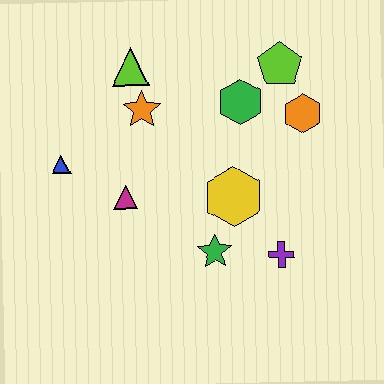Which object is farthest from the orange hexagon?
The blue triangle is farthest from the orange hexagon.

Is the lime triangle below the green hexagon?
No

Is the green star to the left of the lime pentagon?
Yes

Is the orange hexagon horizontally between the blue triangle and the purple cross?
No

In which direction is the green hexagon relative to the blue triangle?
The green hexagon is to the right of the blue triangle.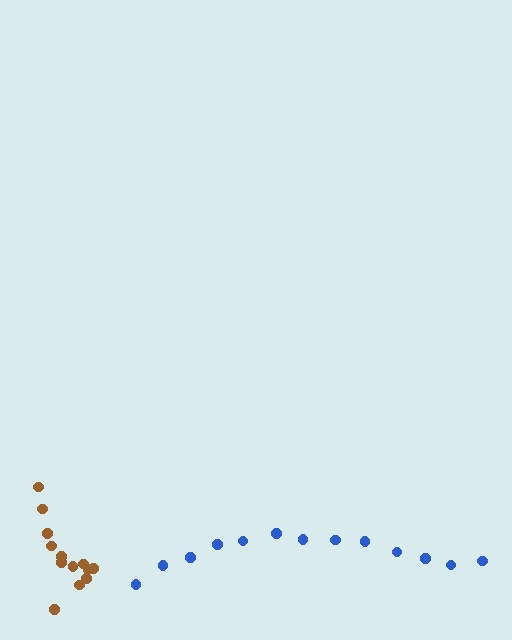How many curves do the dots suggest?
There are 2 distinct paths.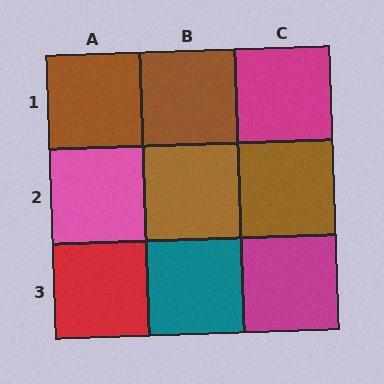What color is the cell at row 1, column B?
Brown.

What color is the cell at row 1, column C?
Magenta.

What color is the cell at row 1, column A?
Brown.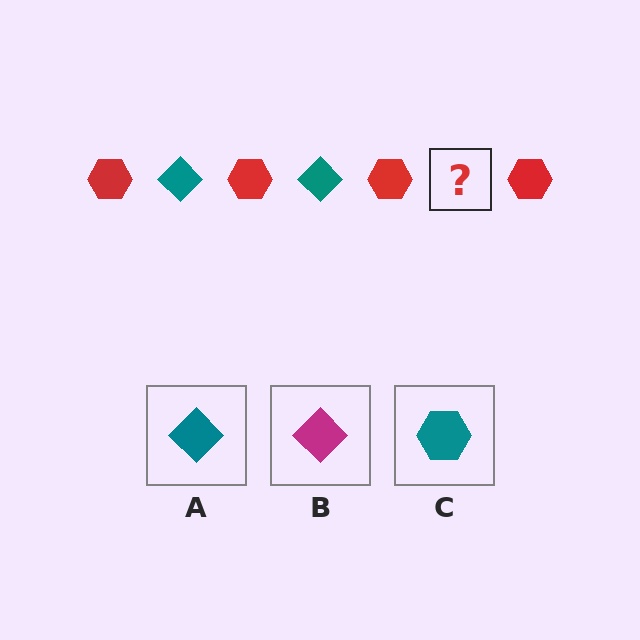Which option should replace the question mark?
Option A.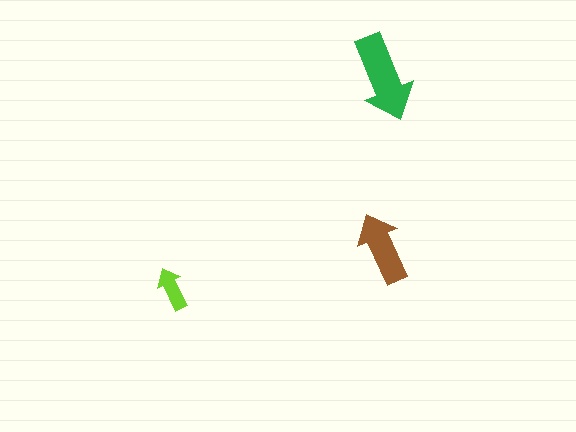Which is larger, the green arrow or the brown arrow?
The green one.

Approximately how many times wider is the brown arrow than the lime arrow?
About 1.5 times wider.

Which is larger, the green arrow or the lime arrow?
The green one.